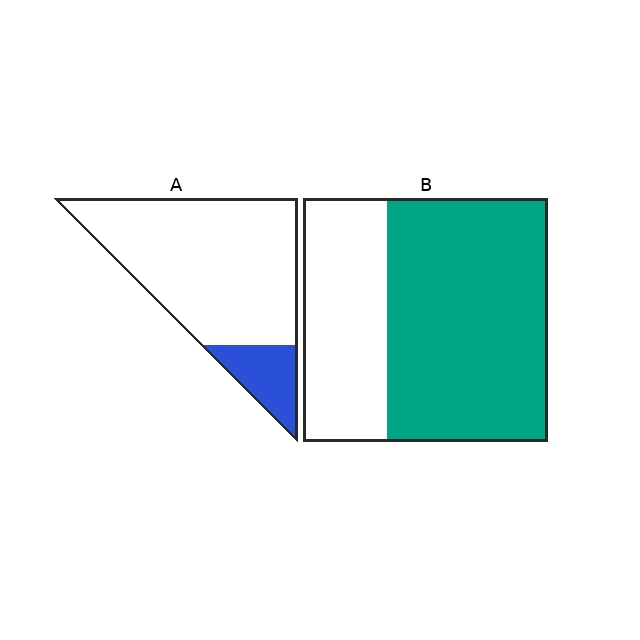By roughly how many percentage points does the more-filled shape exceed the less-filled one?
By roughly 50 percentage points (B over A).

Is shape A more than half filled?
No.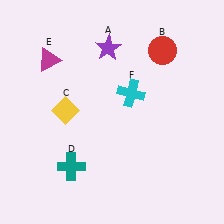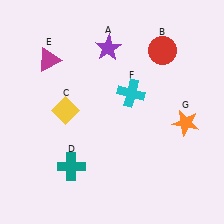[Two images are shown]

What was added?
An orange star (G) was added in Image 2.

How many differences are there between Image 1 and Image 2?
There is 1 difference between the two images.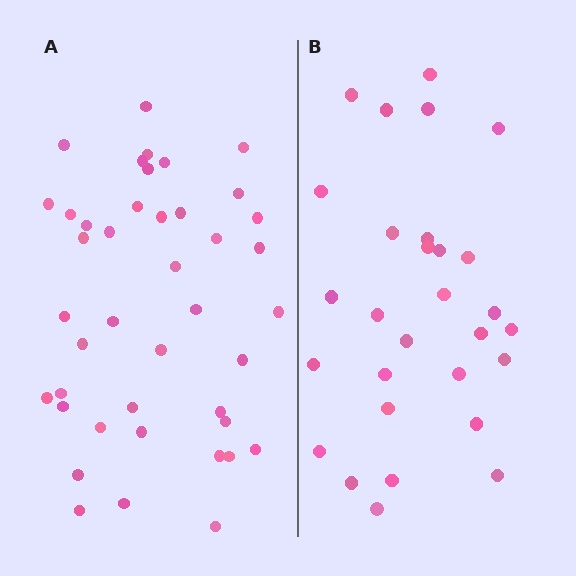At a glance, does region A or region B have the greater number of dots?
Region A (the left region) has more dots.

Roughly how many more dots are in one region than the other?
Region A has approximately 15 more dots than region B.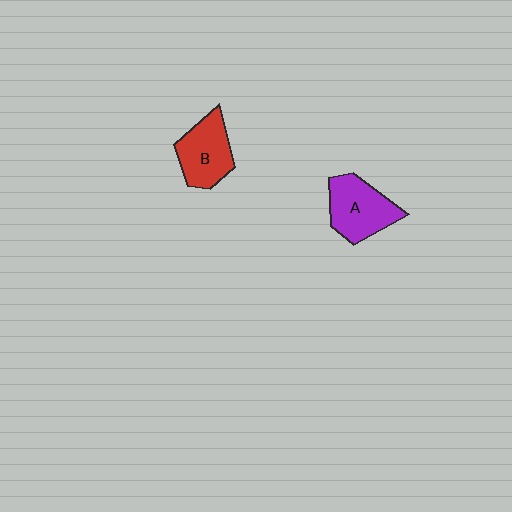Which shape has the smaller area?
Shape B (red).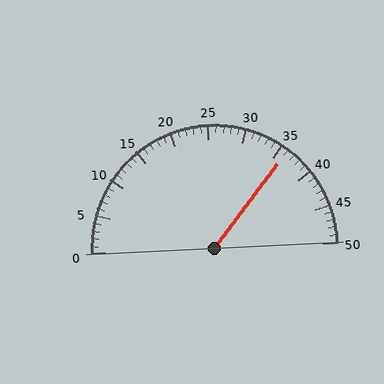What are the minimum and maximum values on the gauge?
The gauge ranges from 0 to 50.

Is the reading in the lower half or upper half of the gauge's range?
The reading is in the upper half of the range (0 to 50).